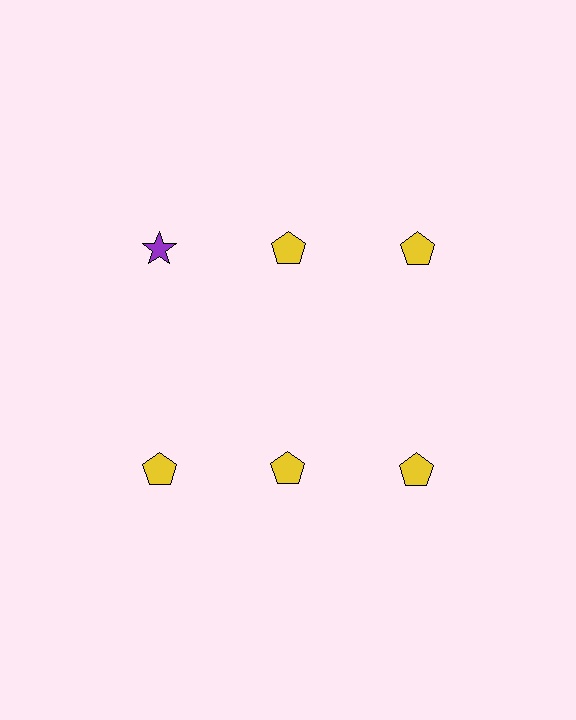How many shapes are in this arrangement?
There are 6 shapes arranged in a grid pattern.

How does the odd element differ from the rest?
It differs in both color (purple instead of yellow) and shape (star instead of pentagon).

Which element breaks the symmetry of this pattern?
The purple star in the top row, leftmost column breaks the symmetry. All other shapes are yellow pentagons.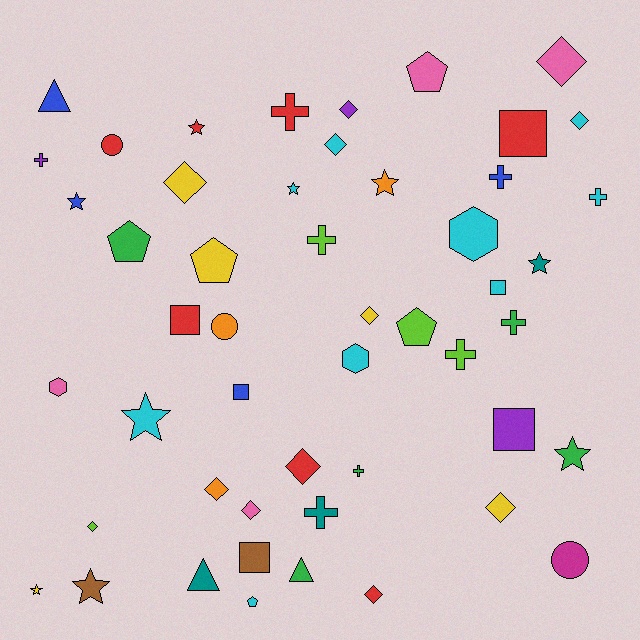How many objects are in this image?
There are 50 objects.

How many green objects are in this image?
There are 5 green objects.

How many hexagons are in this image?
There are 3 hexagons.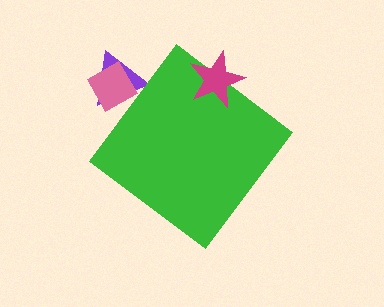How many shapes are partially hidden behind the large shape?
2 shapes are partially hidden.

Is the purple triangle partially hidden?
Yes, the purple triangle is partially hidden behind the green diamond.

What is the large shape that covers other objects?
A green diamond.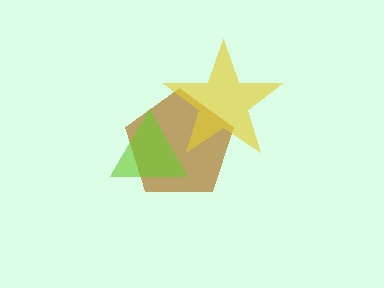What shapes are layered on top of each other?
The layered shapes are: a brown pentagon, a yellow star, a lime triangle.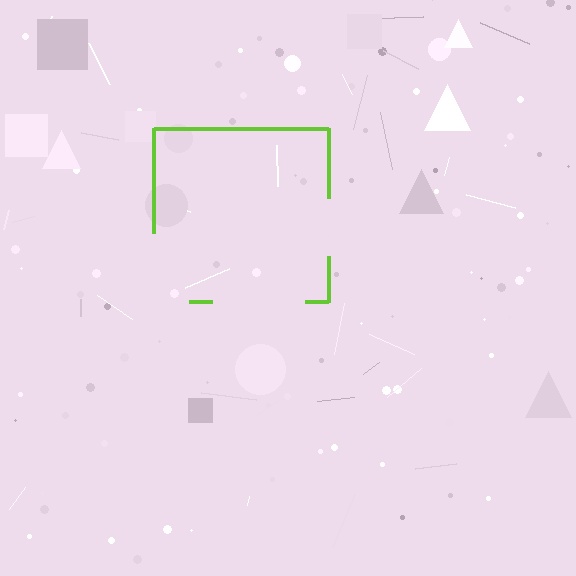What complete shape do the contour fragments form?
The contour fragments form a square.